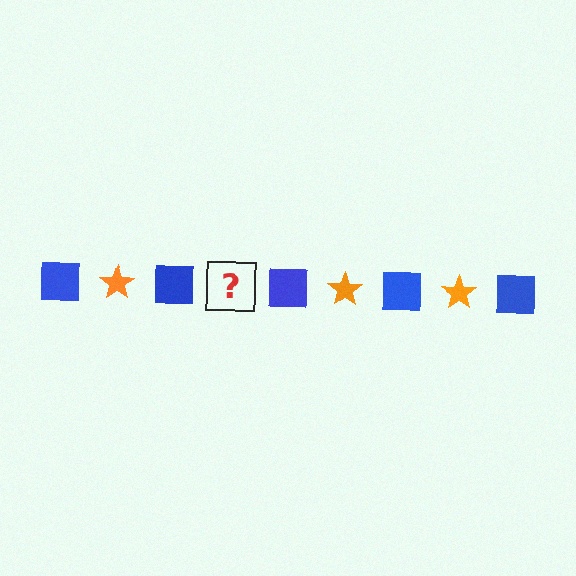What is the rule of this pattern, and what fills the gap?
The rule is that the pattern alternates between blue square and orange star. The gap should be filled with an orange star.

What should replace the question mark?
The question mark should be replaced with an orange star.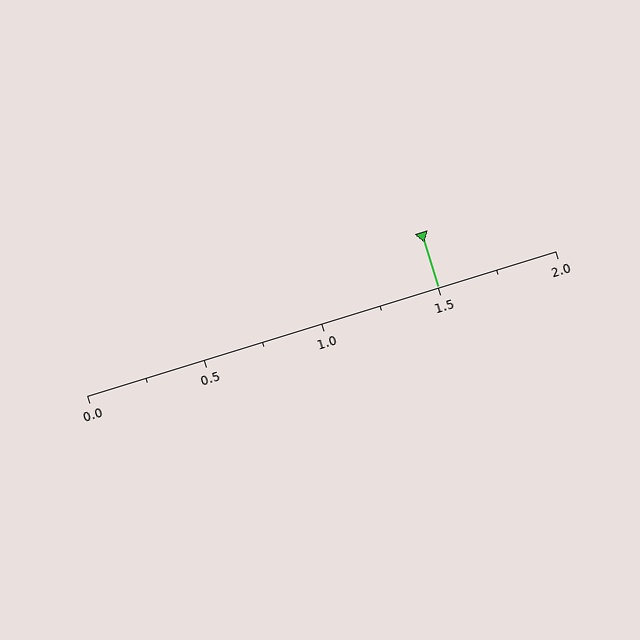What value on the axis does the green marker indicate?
The marker indicates approximately 1.5.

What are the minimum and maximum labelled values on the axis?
The axis runs from 0.0 to 2.0.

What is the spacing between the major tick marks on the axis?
The major ticks are spaced 0.5 apart.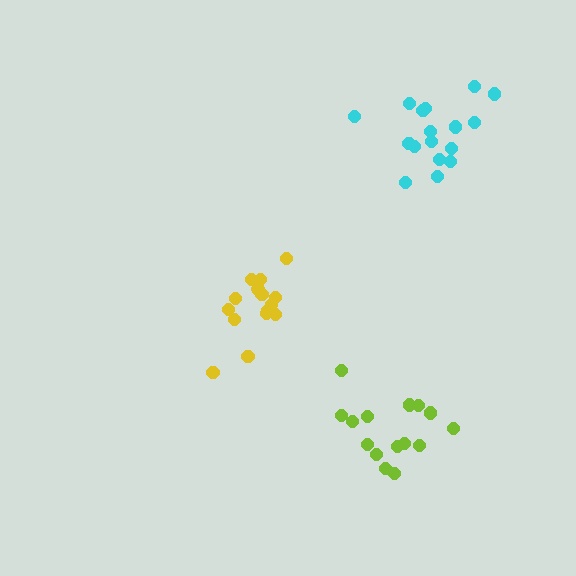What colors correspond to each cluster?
The clusters are colored: lime, cyan, yellow.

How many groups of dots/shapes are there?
There are 3 groups.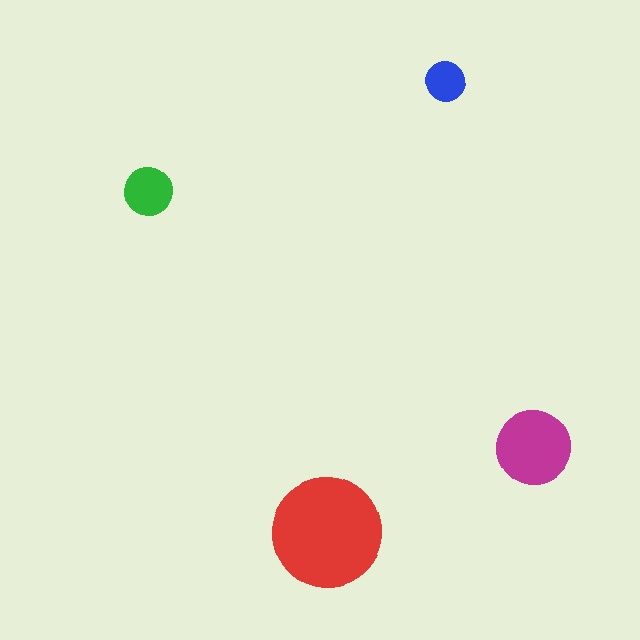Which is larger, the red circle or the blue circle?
The red one.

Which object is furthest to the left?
The green circle is leftmost.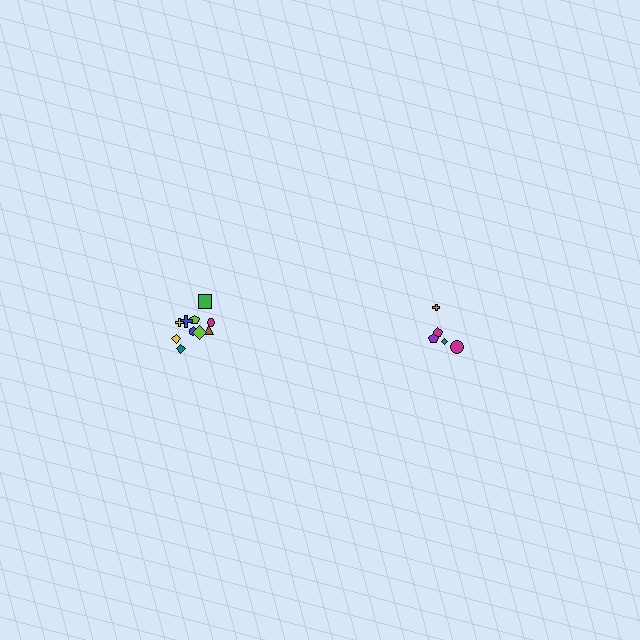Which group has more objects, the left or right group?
The left group.